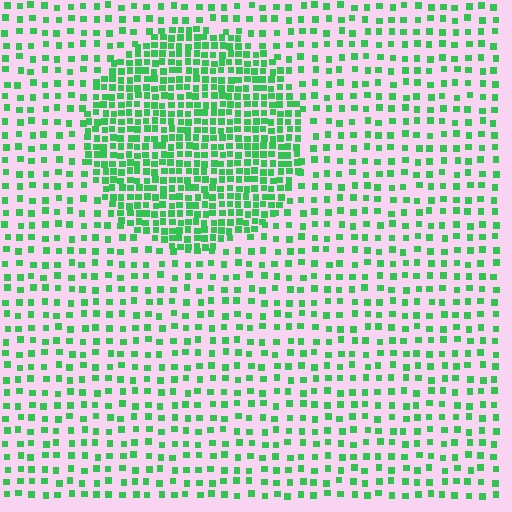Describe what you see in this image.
The image contains small green elements arranged at two different densities. A circle-shaped region is visible where the elements are more densely packed than the surrounding area.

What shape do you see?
I see a circle.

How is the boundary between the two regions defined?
The boundary is defined by a change in element density (approximately 2.4x ratio). All elements are the same color, size, and shape.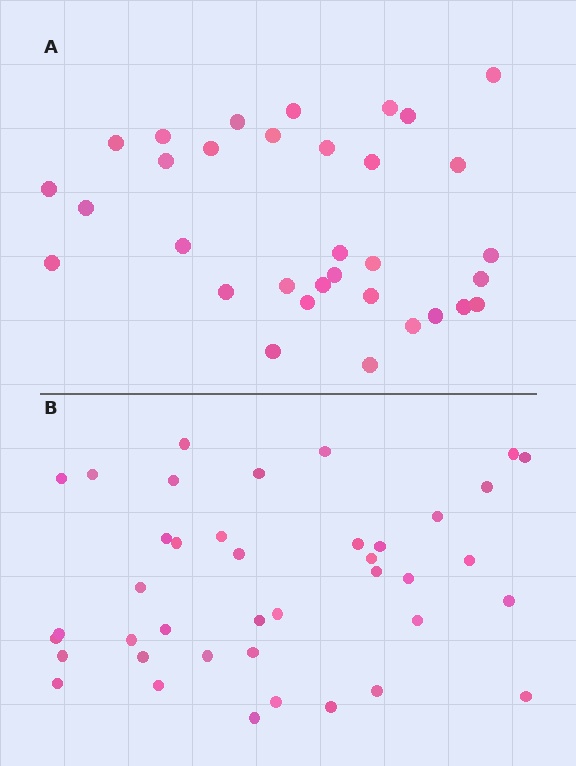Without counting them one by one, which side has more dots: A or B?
Region B (the bottom region) has more dots.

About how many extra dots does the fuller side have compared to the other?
Region B has roughly 8 or so more dots than region A.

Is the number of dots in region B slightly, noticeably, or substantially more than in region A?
Region B has only slightly more — the two regions are fairly close. The ratio is roughly 1.2 to 1.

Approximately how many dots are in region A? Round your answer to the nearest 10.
About 30 dots. (The exact count is 33, which rounds to 30.)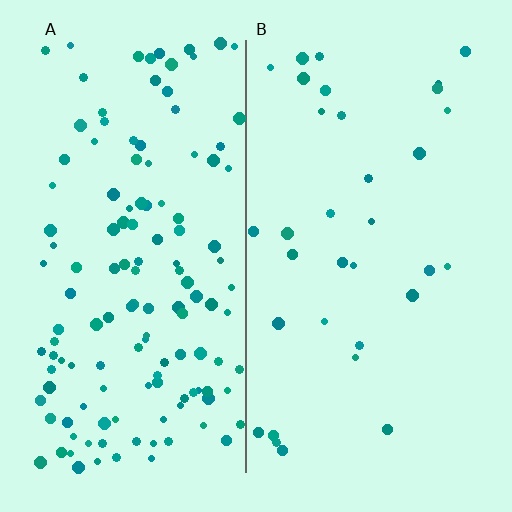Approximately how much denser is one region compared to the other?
Approximately 4.0× — region A over region B.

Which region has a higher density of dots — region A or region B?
A (the left).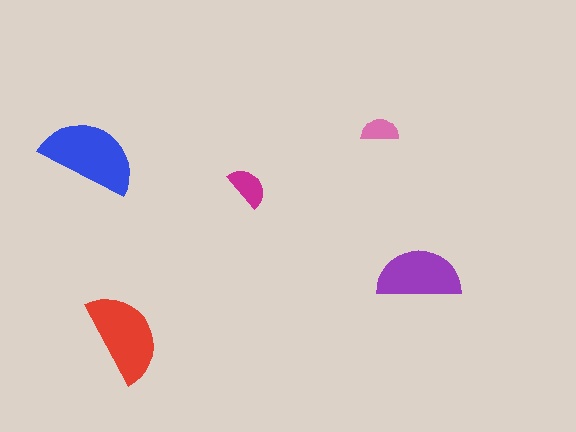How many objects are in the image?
There are 5 objects in the image.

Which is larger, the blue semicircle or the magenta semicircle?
The blue one.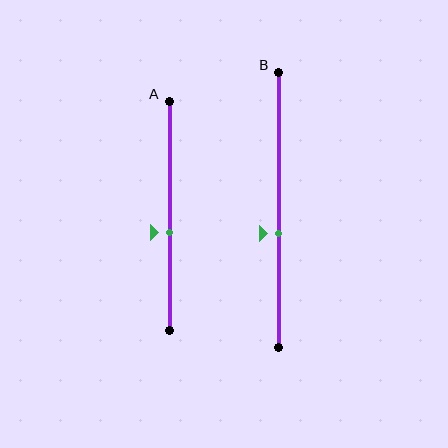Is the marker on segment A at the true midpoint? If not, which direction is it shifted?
No, the marker on segment A is shifted downward by about 7% of the segment length.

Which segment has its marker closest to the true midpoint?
Segment A has its marker closest to the true midpoint.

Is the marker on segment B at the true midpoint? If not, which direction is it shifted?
No, the marker on segment B is shifted downward by about 9% of the segment length.